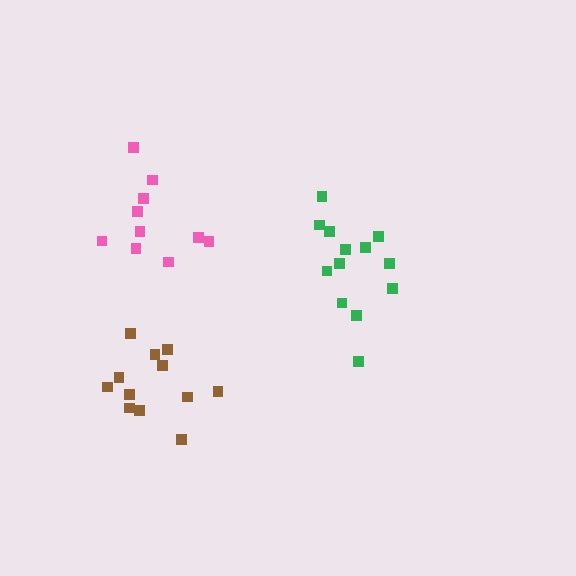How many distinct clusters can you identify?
There are 3 distinct clusters.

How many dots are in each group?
Group 1: 13 dots, Group 2: 10 dots, Group 3: 12 dots (35 total).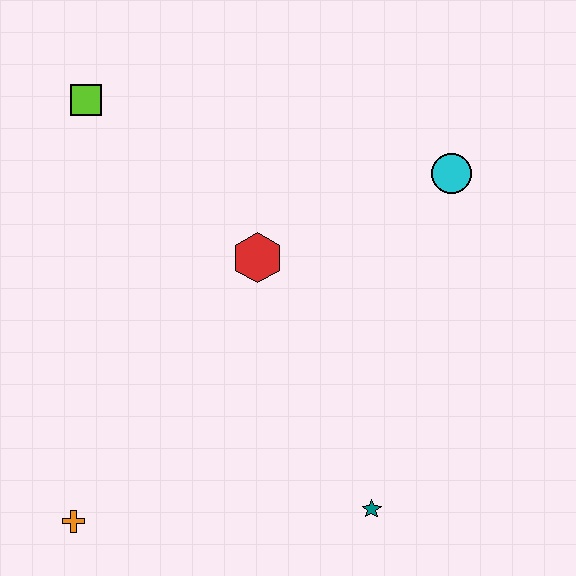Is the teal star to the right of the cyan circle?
No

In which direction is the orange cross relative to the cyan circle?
The orange cross is to the left of the cyan circle.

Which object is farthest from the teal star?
The lime square is farthest from the teal star.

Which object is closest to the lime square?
The red hexagon is closest to the lime square.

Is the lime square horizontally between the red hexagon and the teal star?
No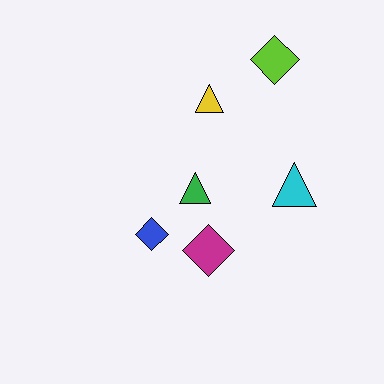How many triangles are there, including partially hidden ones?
There are 3 triangles.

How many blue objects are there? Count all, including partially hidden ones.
There is 1 blue object.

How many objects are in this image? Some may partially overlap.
There are 6 objects.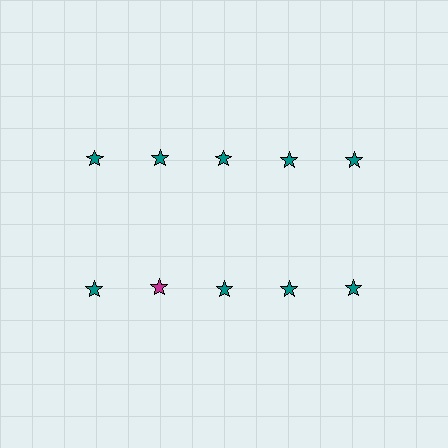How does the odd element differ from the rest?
It has a different color: magenta instead of teal.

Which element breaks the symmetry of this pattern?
The magenta star in the second row, second from left column breaks the symmetry. All other shapes are teal stars.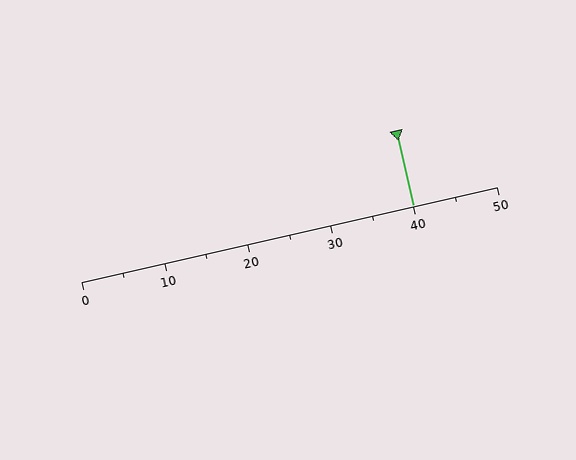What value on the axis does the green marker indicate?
The marker indicates approximately 40.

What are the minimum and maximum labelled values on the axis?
The axis runs from 0 to 50.